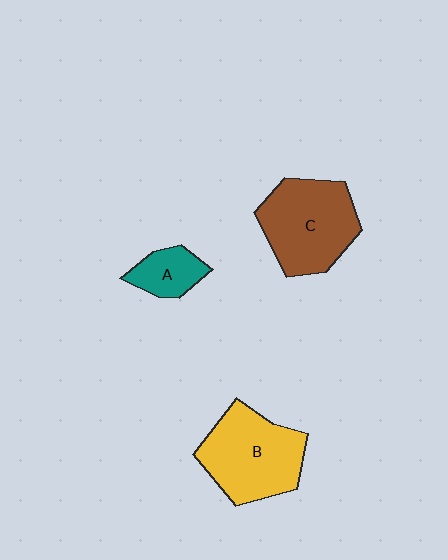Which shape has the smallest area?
Shape A (teal).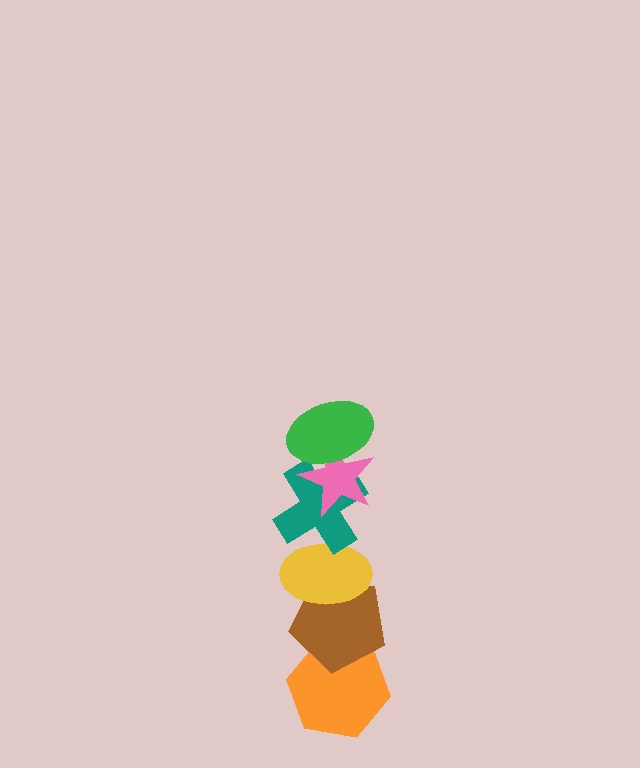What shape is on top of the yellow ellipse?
The teal cross is on top of the yellow ellipse.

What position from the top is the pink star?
The pink star is 2nd from the top.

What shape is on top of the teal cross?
The pink star is on top of the teal cross.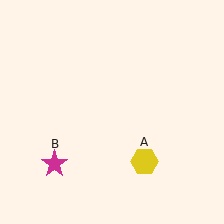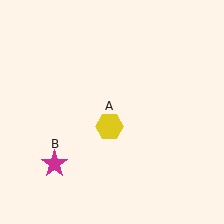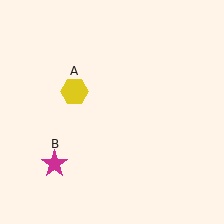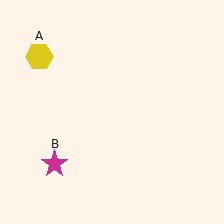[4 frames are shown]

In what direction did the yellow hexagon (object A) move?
The yellow hexagon (object A) moved up and to the left.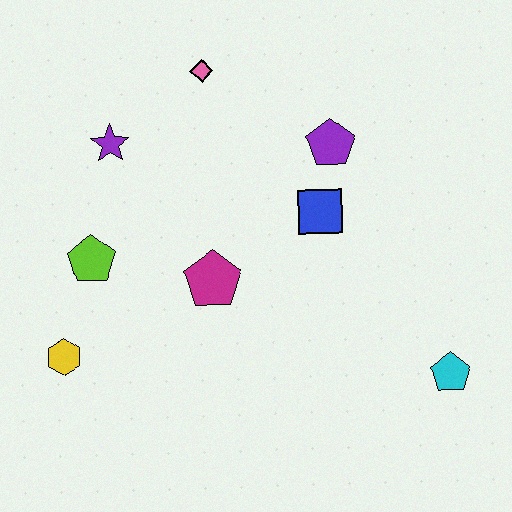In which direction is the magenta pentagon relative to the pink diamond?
The magenta pentagon is below the pink diamond.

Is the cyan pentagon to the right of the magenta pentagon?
Yes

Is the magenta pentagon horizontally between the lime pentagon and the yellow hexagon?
No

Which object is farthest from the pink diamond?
The cyan pentagon is farthest from the pink diamond.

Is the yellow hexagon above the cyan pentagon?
Yes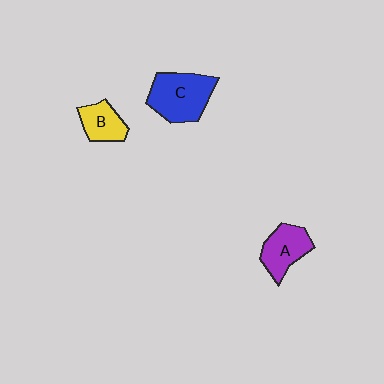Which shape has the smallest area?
Shape B (yellow).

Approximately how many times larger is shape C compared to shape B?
Approximately 1.8 times.